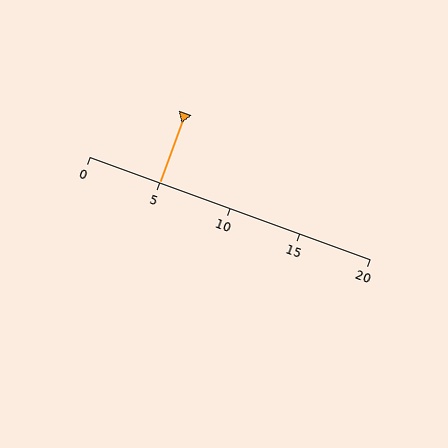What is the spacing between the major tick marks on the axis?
The major ticks are spaced 5 apart.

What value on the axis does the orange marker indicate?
The marker indicates approximately 5.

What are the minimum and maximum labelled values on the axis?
The axis runs from 0 to 20.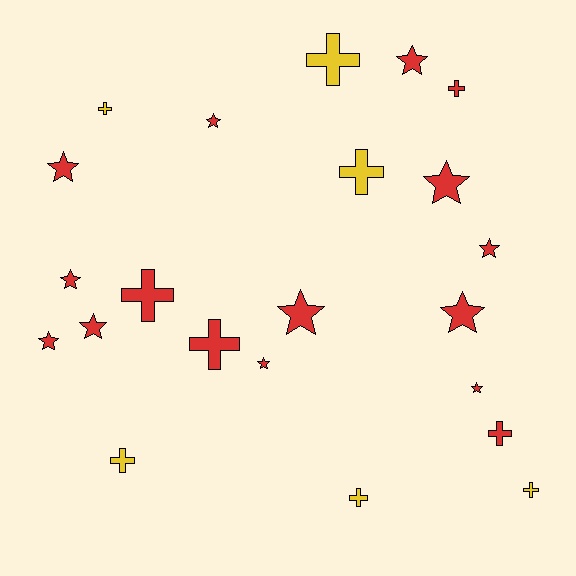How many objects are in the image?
There are 22 objects.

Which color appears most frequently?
Red, with 16 objects.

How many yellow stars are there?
There are no yellow stars.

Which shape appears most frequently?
Star, with 12 objects.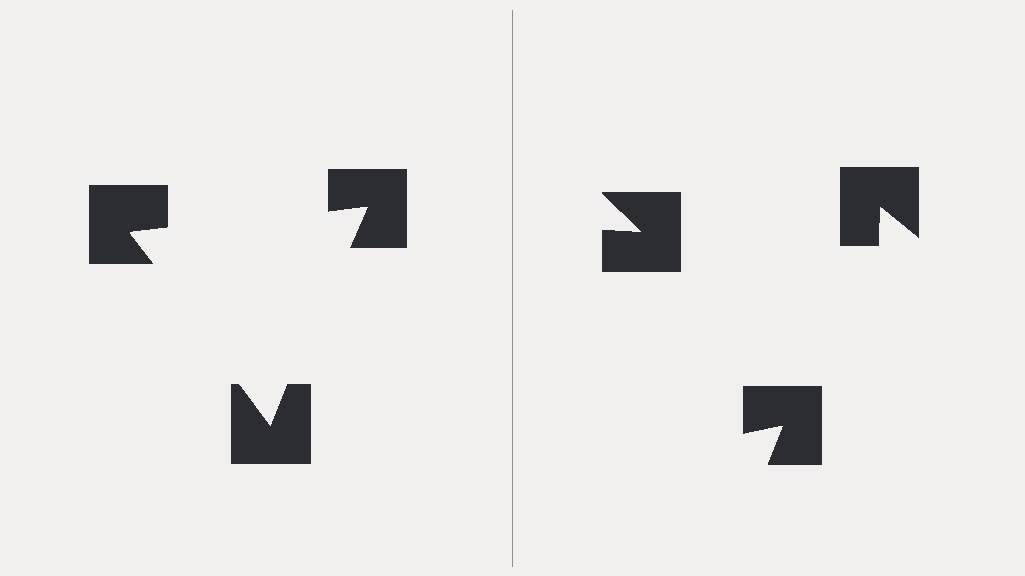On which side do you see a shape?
An illusory triangle appears on the left side. On the right side the wedge cuts are rotated, so no coherent shape forms.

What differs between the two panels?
The notched squares are positioned identically on both sides; only the wedge orientations differ. On the left they align to a triangle; on the right they are misaligned.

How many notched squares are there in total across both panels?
6 — 3 on each side.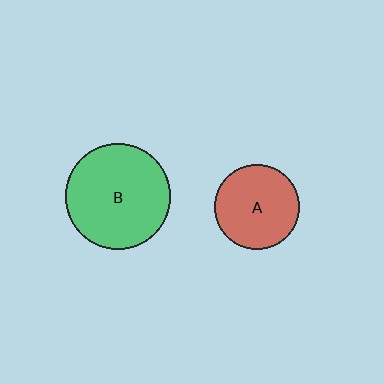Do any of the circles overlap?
No, none of the circles overlap.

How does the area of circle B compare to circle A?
Approximately 1.6 times.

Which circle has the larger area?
Circle B (green).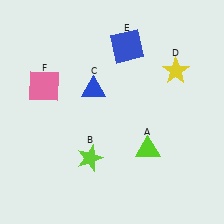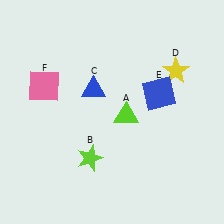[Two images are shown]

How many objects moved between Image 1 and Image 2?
2 objects moved between the two images.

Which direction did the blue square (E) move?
The blue square (E) moved down.